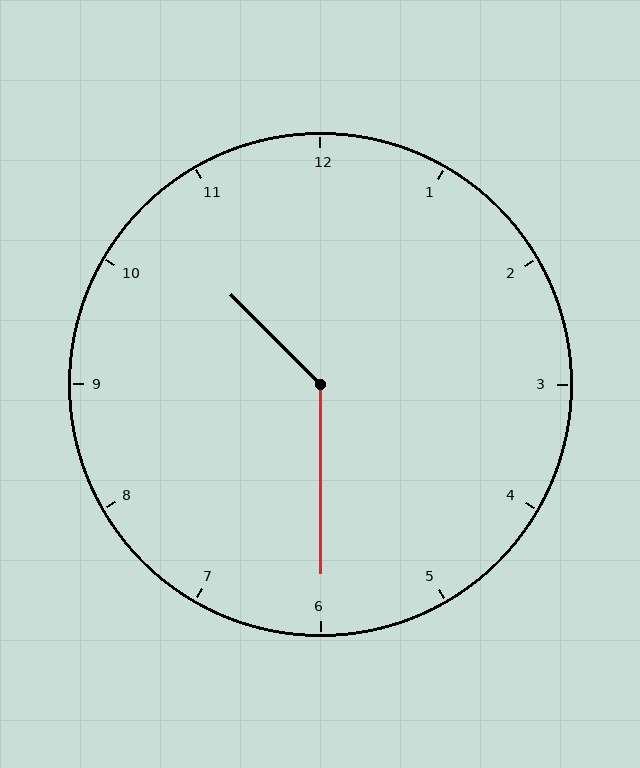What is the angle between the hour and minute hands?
Approximately 135 degrees.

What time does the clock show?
10:30.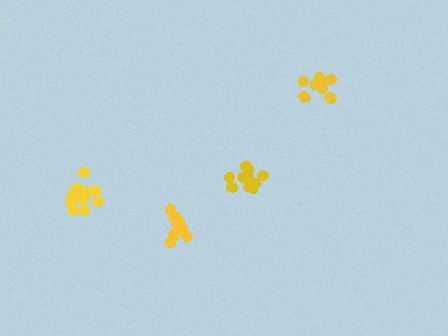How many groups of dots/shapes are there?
There are 4 groups.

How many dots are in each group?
Group 1: 8 dots, Group 2: 11 dots, Group 3: 11 dots, Group 4: 13 dots (43 total).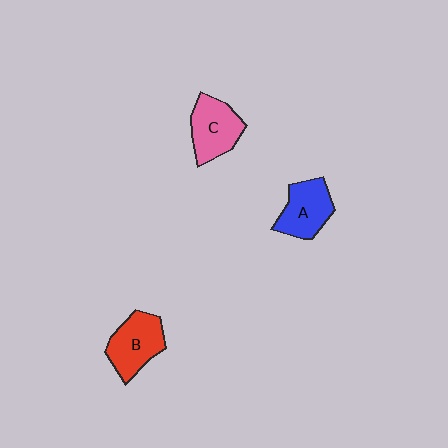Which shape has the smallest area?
Shape A (blue).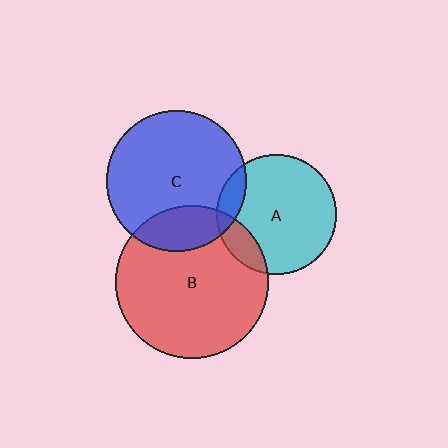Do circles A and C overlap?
Yes.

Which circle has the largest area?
Circle B (red).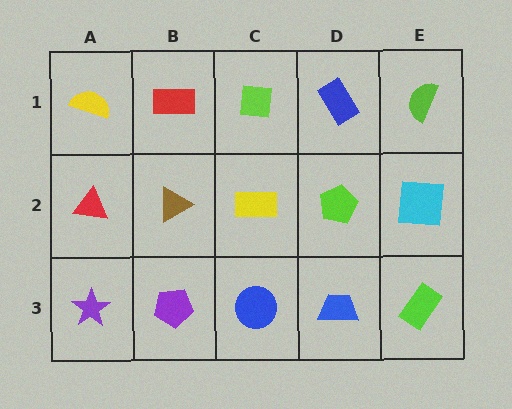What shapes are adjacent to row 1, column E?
A cyan square (row 2, column E), a blue rectangle (row 1, column D).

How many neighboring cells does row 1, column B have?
3.